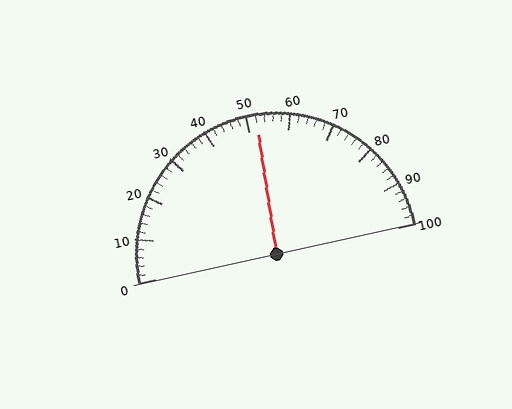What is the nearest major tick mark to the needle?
The nearest major tick mark is 50.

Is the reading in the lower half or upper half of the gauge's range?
The reading is in the upper half of the range (0 to 100).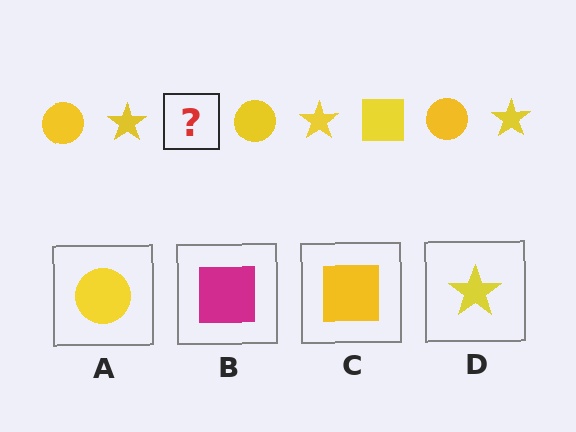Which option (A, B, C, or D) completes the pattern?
C.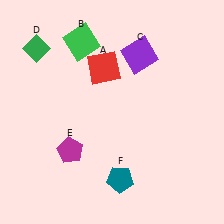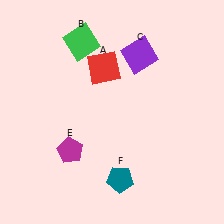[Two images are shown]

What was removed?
The green diamond (D) was removed in Image 2.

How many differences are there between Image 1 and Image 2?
There is 1 difference between the two images.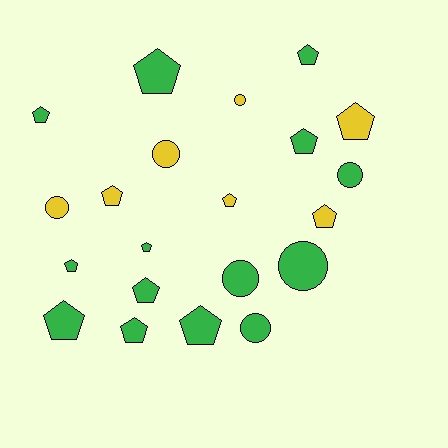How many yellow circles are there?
There are 3 yellow circles.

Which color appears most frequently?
Green, with 14 objects.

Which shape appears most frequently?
Pentagon, with 14 objects.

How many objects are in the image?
There are 21 objects.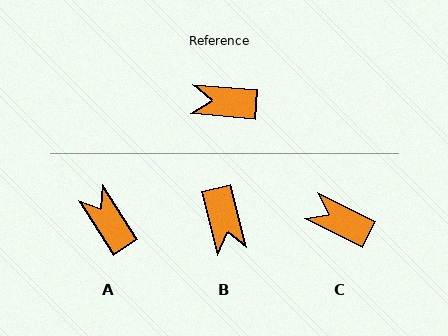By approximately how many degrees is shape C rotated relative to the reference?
Approximately 22 degrees clockwise.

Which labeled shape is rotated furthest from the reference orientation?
B, about 109 degrees away.